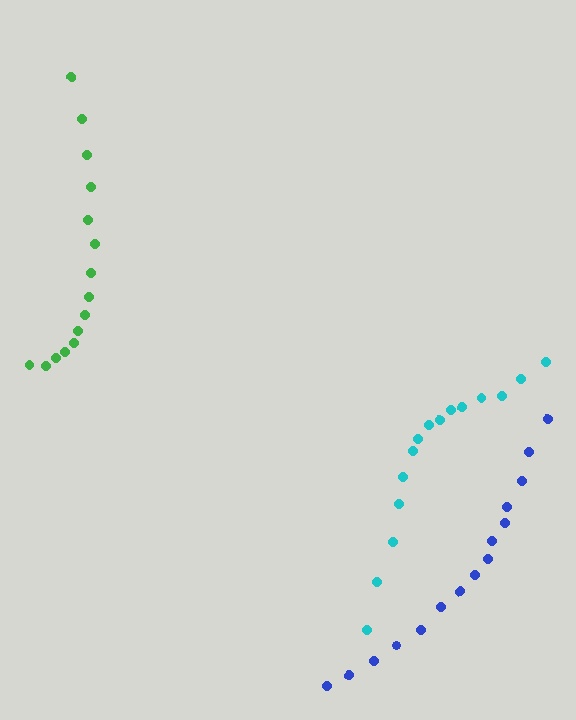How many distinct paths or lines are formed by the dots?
There are 3 distinct paths.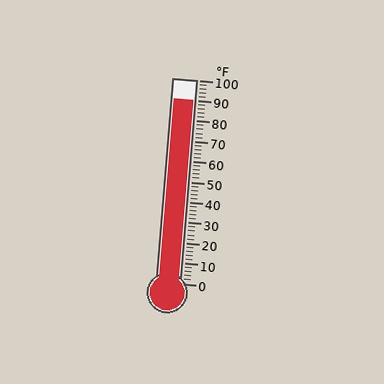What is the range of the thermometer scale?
The thermometer scale ranges from 0°F to 100°F.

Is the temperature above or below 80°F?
The temperature is above 80°F.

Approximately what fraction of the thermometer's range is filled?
The thermometer is filled to approximately 90% of its range.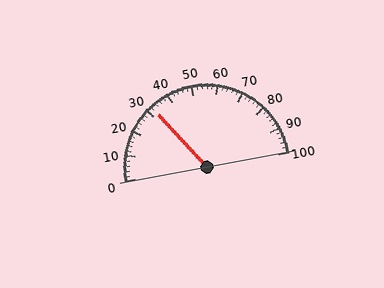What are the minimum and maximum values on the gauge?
The gauge ranges from 0 to 100.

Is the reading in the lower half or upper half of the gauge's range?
The reading is in the lower half of the range (0 to 100).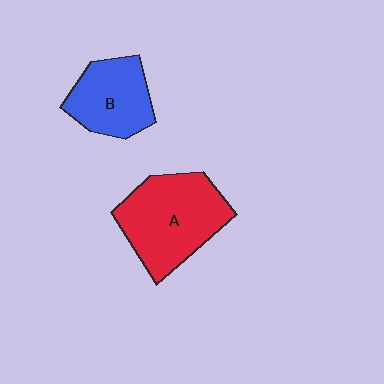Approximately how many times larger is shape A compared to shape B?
Approximately 1.5 times.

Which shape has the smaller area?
Shape B (blue).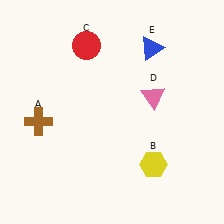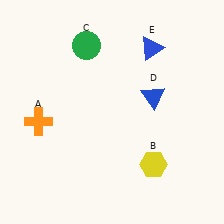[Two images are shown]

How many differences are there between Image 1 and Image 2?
There are 3 differences between the two images.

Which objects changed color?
A changed from brown to orange. C changed from red to green. D changed from pink to blue.